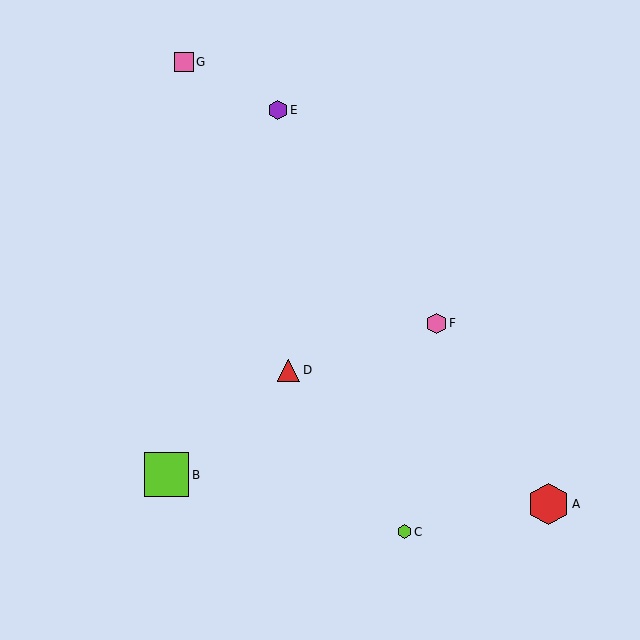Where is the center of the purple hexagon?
The center of the purple hexagon is at (278, 110).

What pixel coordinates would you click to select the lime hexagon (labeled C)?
Click at (404, 532) to select the lime hexagon C.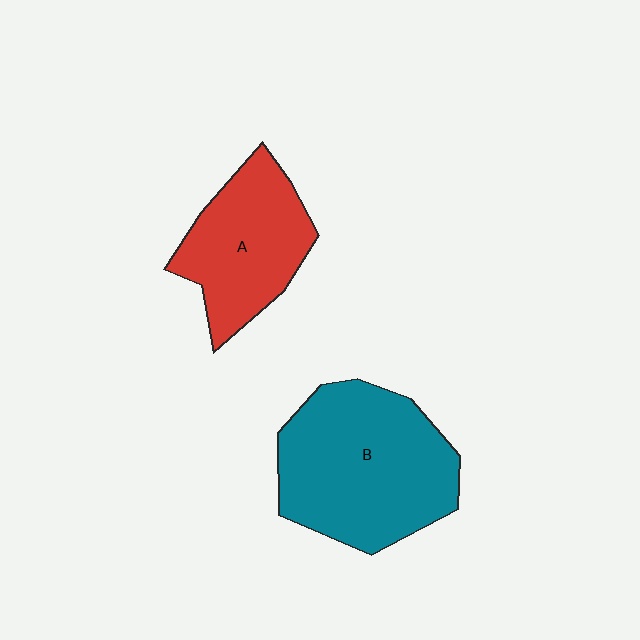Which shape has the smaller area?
Shape A (red).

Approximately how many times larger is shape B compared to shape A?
Approximately 1.5 times.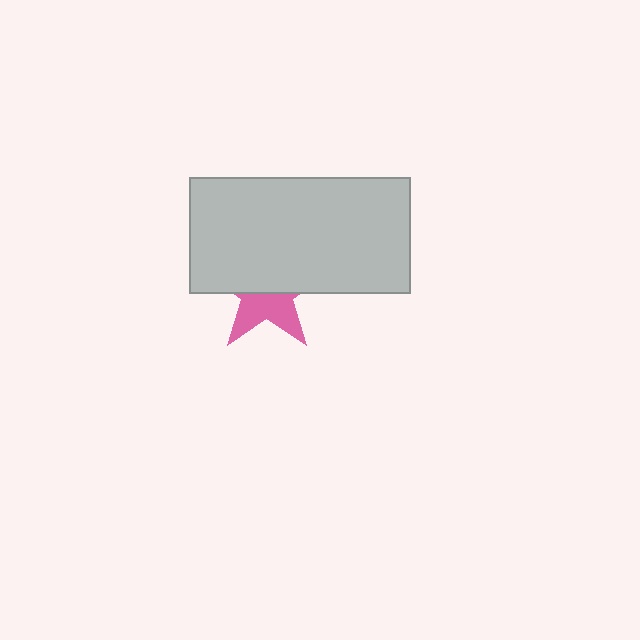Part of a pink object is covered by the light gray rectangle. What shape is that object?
It is a star.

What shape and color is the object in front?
The object in front is a light gray rectangle.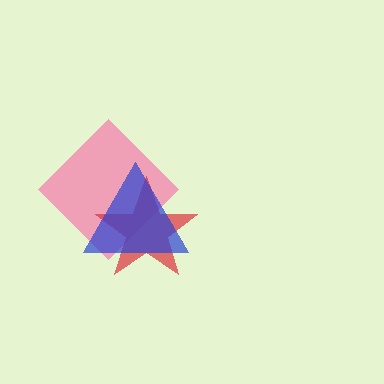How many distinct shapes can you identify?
There are 3 distinct shapes: a pink diamond, a red star, a blue triangle.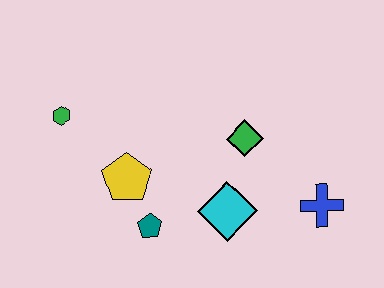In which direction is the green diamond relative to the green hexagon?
The green diamond is to the right of the green hexagon.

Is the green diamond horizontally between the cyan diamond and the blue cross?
Yes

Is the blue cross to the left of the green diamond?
No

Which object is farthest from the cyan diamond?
The green hexagon is farthest from the cyan diamond.